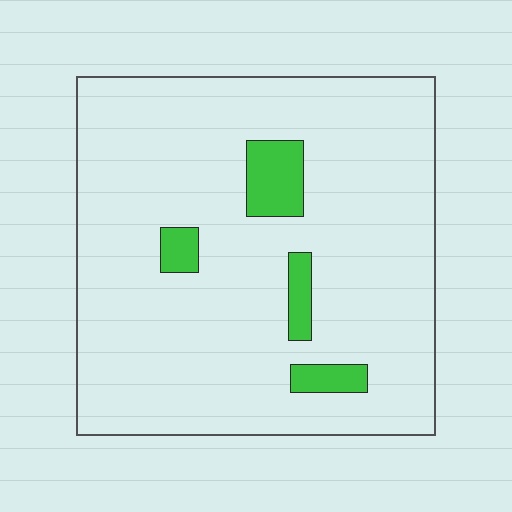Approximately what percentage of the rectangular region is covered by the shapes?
Approximately 10%.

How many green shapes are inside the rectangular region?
4.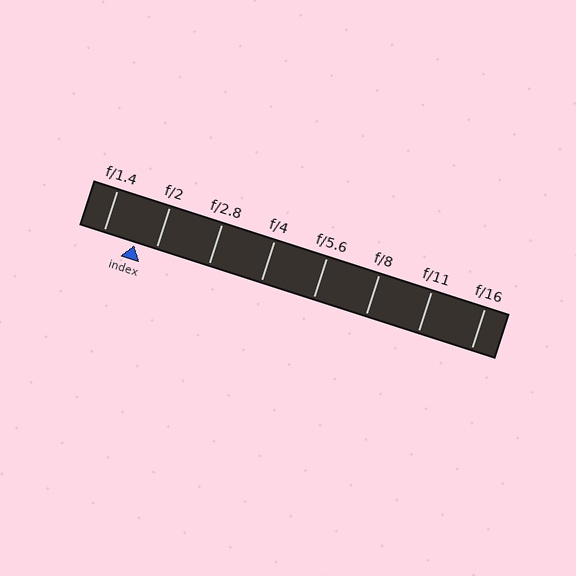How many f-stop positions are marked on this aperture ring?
There are 8 f-stop positions marked.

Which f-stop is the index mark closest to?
The index mark is closest to f/2.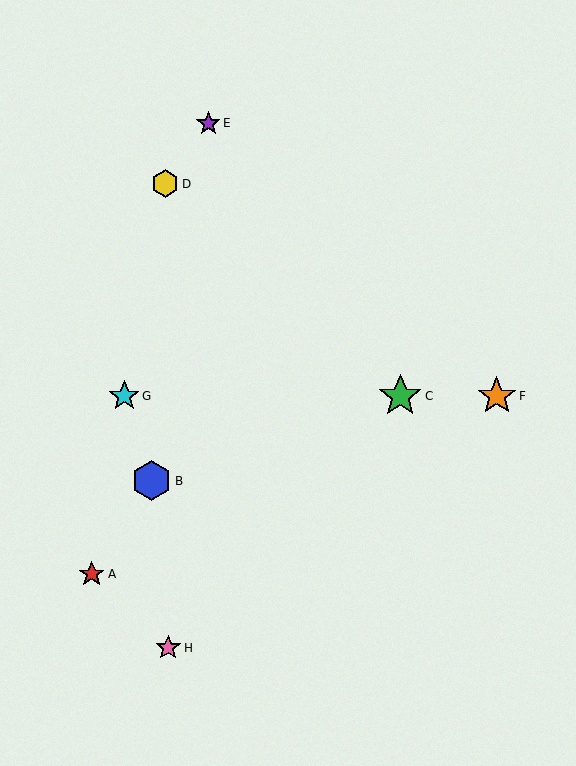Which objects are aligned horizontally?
Objects C, F, G are aligned horizontally.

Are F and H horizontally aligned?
No, F is at y≈396 and H is at y≈648.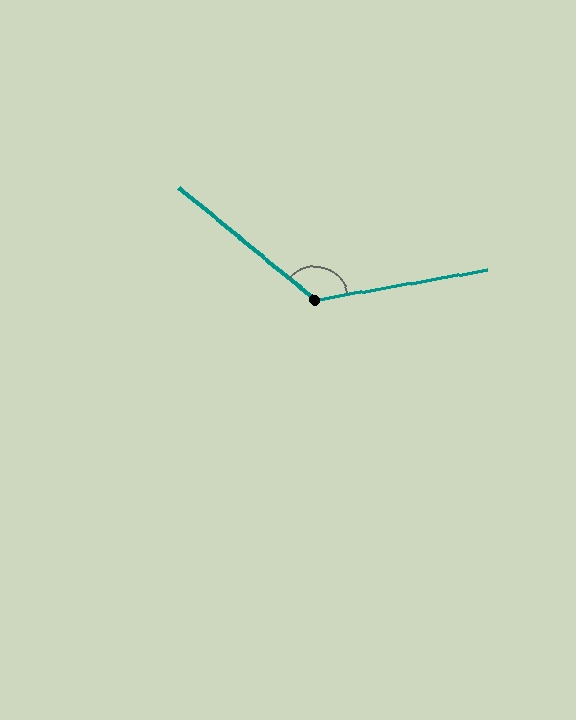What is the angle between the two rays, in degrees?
Approximately 130 degrees.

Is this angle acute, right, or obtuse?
It is obtuse.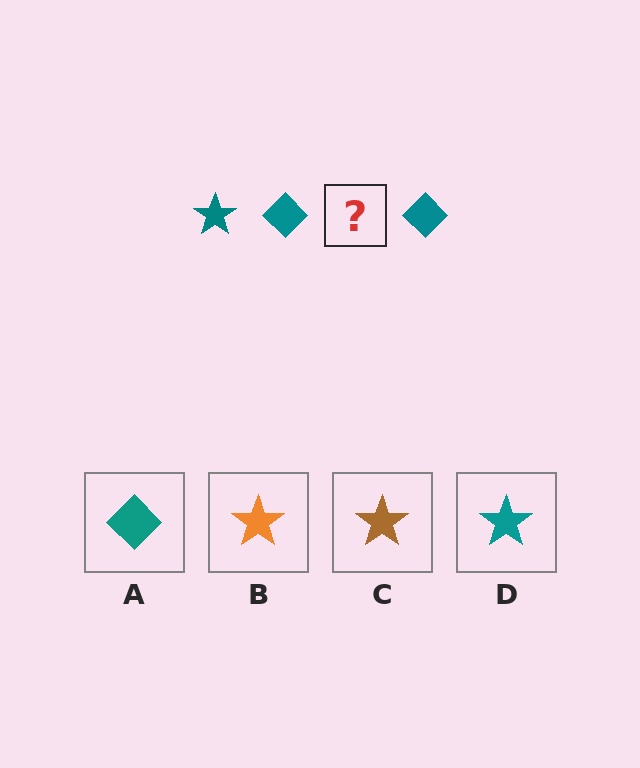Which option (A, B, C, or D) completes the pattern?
D.